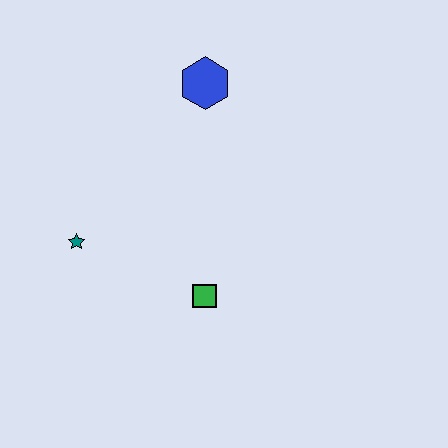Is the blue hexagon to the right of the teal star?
Yes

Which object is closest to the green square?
The teal star is closest to the green square.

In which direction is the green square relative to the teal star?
The green square is to the right of the teal star.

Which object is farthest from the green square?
The blue hexagon is farthest from the green square.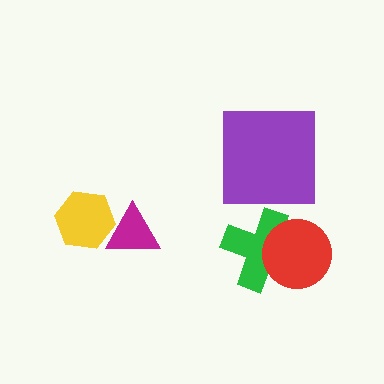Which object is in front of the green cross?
The red circle is in front of the green cross.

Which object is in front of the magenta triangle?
The yellow hexagon is in front of the magenta triangle.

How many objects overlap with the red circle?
1 object overlaps with the red circle.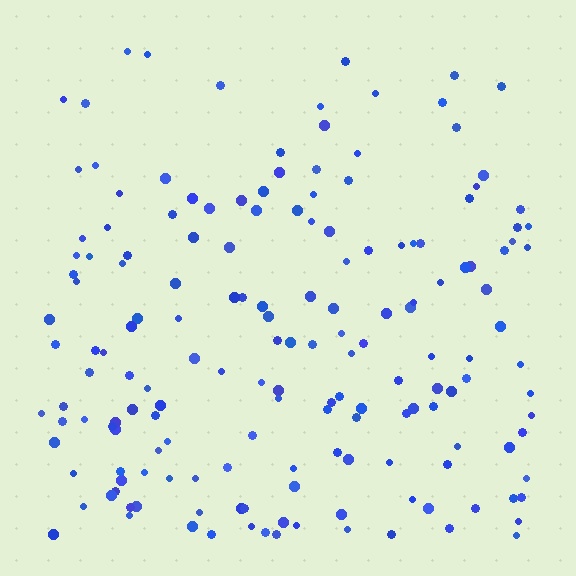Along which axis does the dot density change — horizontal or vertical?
Vertical.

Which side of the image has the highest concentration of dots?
The bottom.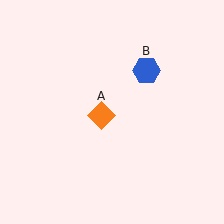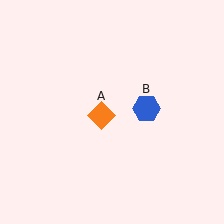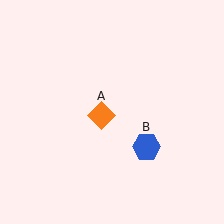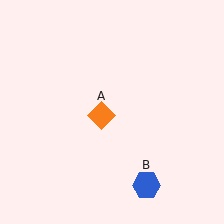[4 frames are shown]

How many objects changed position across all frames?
1 object changed position: blue hexagon (object B).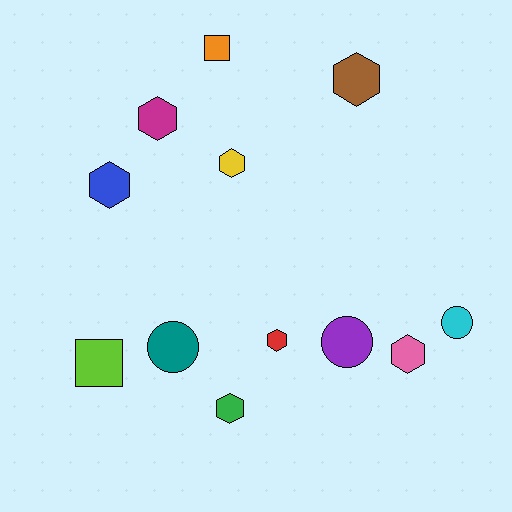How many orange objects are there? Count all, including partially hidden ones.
There is 1 orange object.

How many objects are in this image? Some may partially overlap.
There are 12 objects.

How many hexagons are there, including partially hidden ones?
There are 7 hexagons.